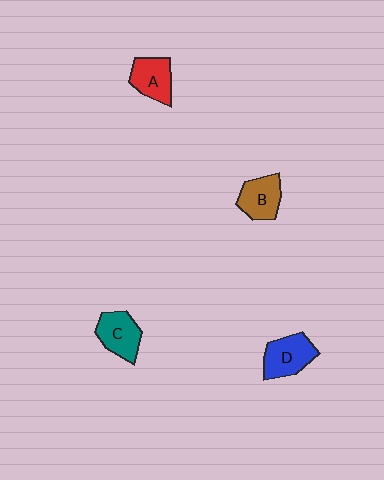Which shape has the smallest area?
Shape A (red).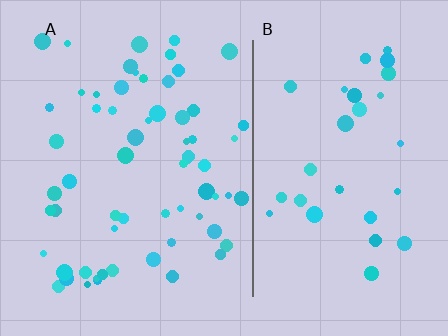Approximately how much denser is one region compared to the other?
Approximately 2.0× — region A over region B.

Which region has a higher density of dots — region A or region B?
A (the left).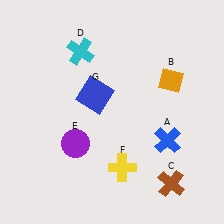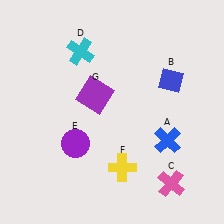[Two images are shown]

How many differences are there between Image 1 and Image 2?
There are 3 differences between the two images.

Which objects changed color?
B changed from orange to blue. C changed from brown to pink. G changed from blue to purple.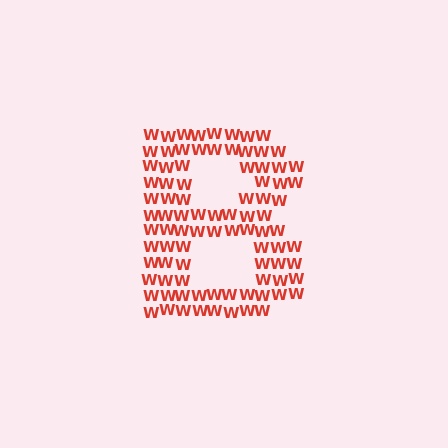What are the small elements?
The small elements are letter W's.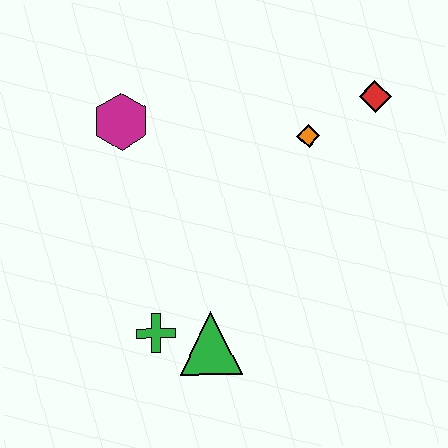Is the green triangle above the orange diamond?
No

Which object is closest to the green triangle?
The green cross is closest to the green triangle.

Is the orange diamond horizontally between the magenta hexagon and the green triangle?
No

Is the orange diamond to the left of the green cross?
No